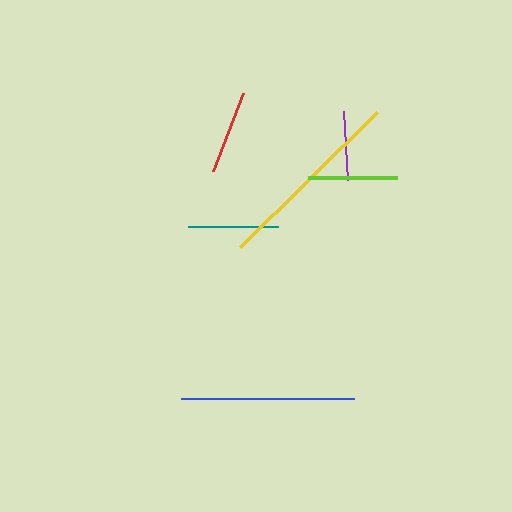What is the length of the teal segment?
The teal segment is approximately 90 pixels long.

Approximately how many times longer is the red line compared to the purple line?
The red line is approximately 1.2 times the length of the purple line.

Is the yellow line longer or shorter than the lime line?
The yellow line is longer than the lime line.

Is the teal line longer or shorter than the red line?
The teal line is longer than the red line.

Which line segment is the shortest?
The purple line is the shortest at approximately 69 pixels.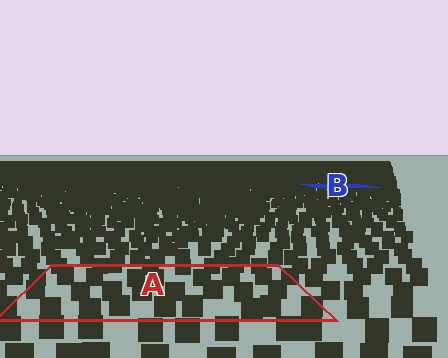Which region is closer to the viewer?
Region A is closer. The texture elements there are larger and more spread out.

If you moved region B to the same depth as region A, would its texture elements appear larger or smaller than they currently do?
They would appear larger. At a closer depth, the same texture elements are projected at a bigger on-screen size.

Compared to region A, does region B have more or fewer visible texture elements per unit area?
Region B has more texture elements per unit area — they are packed more densely because it is farther away.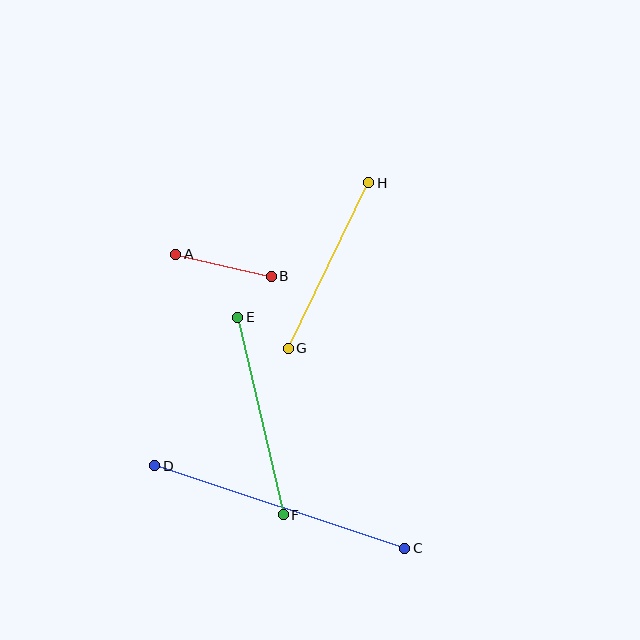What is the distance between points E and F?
The distance is approximately 203 pixels.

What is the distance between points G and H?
The distance is approximately 184 pixels.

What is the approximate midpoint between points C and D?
The midpoint is at approximately (280, 507) pixels.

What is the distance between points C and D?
The distance is approximately 263 pixels.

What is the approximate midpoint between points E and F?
The midpoint is at approximately (261, 416) pixels.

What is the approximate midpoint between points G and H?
The midpoint is at approximately (328, 266) pixels.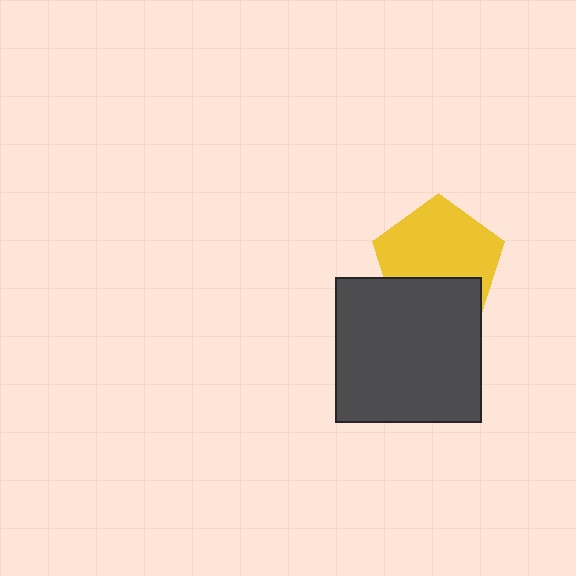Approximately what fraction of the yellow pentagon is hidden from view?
Roughly 33% of the yellow pentagon is hidden behind the dark gray square.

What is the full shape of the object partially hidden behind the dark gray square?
The partially hidden object is a yellow pentagon.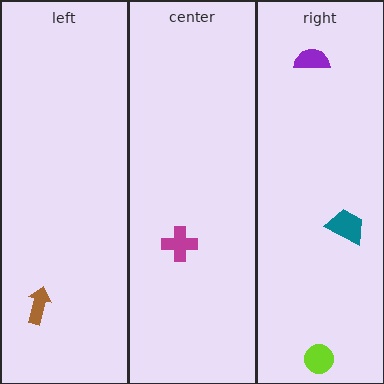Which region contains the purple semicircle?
The right region.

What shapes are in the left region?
The brown arrow.